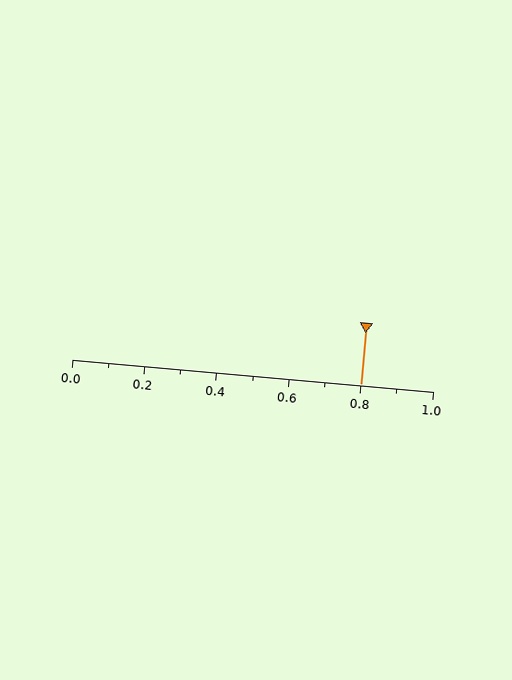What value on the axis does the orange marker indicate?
The marker indicates approximately 0.8.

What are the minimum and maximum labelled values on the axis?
The axis runs from 0.0 to 1.0.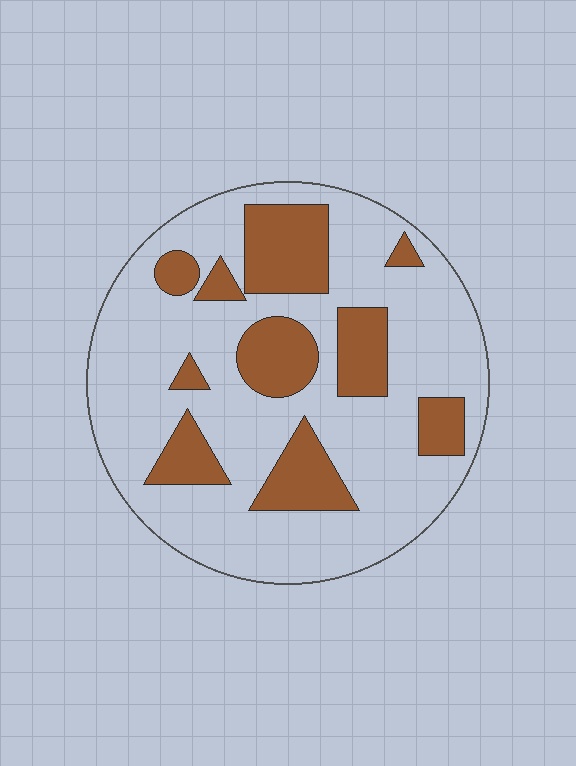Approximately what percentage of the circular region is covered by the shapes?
Approximately 25%.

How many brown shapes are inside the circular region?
10.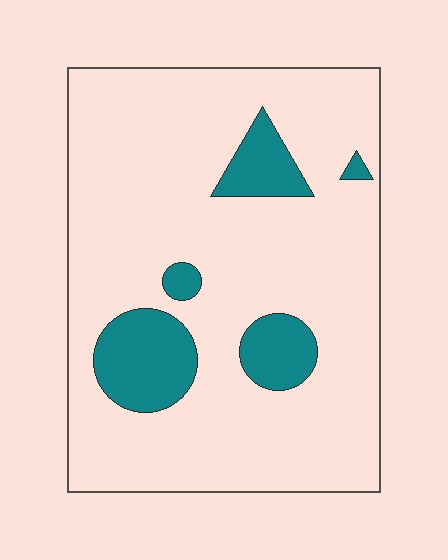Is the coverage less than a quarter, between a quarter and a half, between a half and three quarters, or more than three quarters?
Less than a quarter.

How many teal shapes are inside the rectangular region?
5.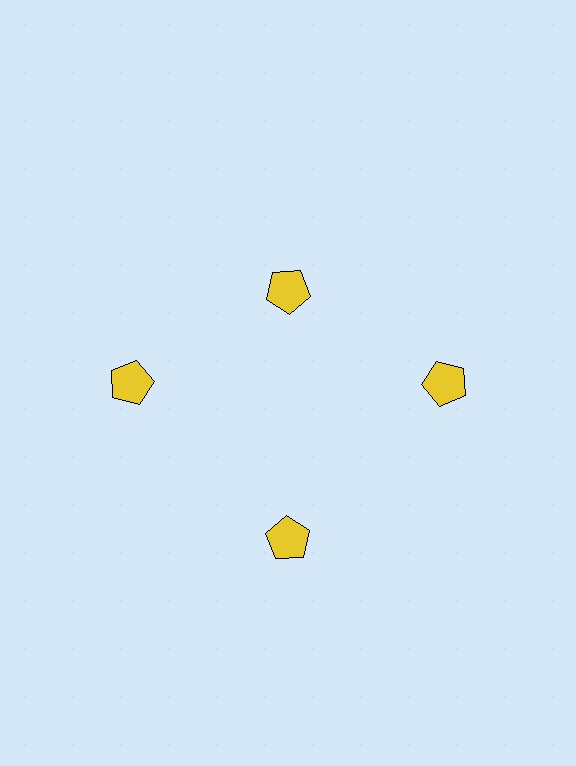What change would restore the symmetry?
The symmetry would be restored by moving it outward, back onto the ring so that all 4 pentagons sit at equal angles and equal distance from the center.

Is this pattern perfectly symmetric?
No. The 4 yellow pentagons are arranged in a ring, but one element near the 12 o'clock position is pulled inward toward the center, breaking the 4-fold rotational symmetry.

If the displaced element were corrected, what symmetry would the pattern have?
It would have 4-fold rotational symmetry — the pattern would map onto itself every 90 degrees.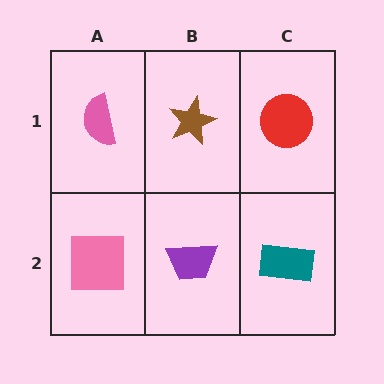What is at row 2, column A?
A pink square.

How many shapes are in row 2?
3 shapes.